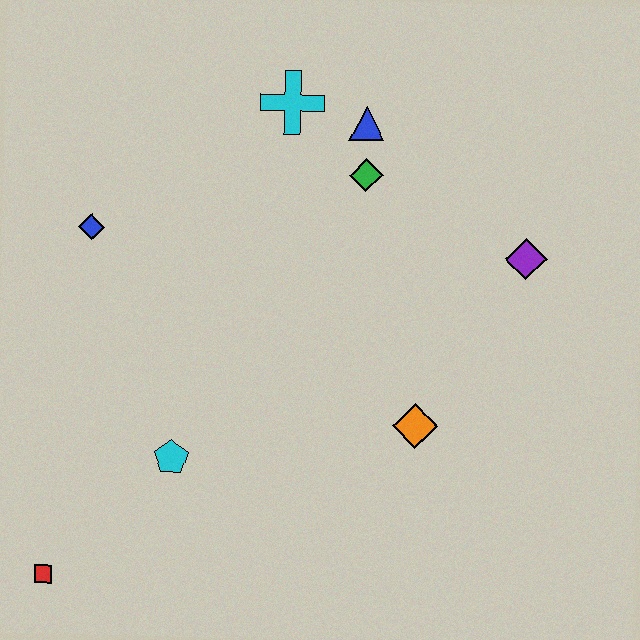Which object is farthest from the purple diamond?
The red square is farthest from the purple diamond.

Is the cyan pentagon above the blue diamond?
No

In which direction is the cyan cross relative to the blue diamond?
The cyan cross is to the right of the blue diamond.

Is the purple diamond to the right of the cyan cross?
Yes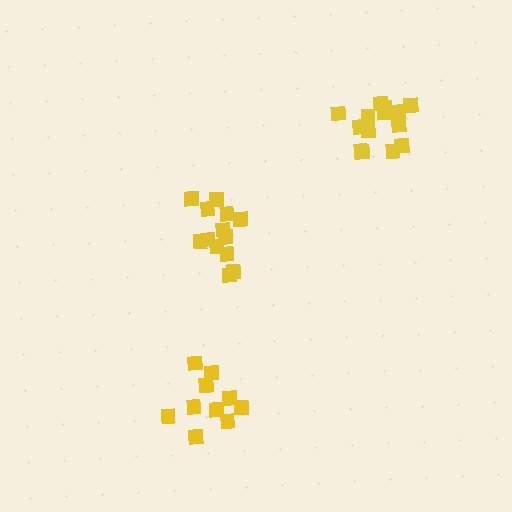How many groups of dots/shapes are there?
There are 3 groups.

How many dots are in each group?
Group 1: 10 dots, Group 2: 13 dots, Group 3: 14 dots (37 total).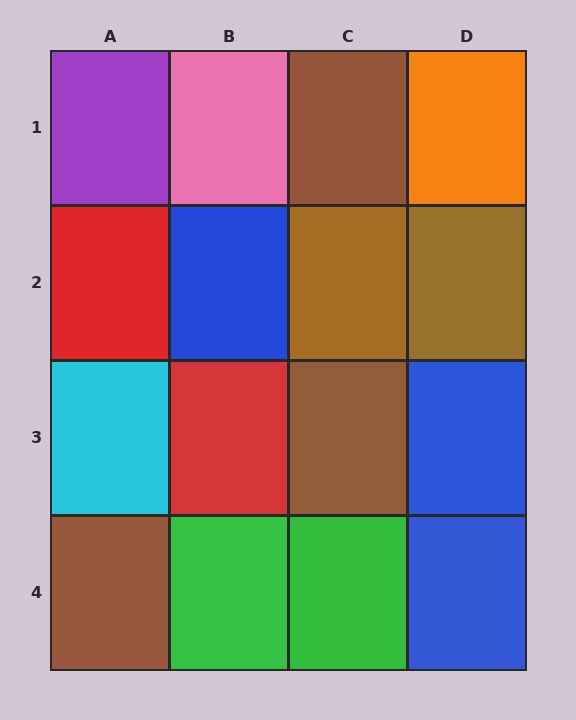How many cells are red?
2 cells are red.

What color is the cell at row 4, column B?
Green.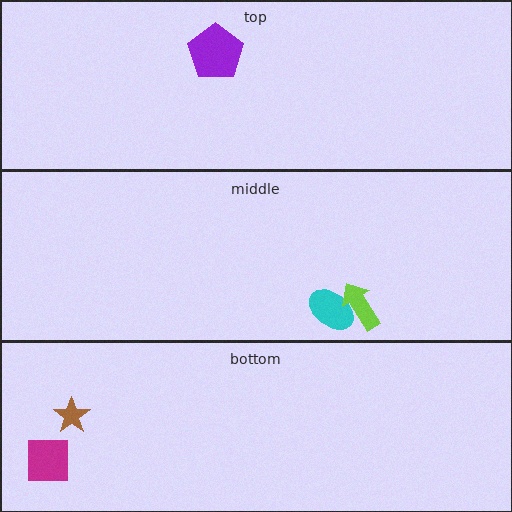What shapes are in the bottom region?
The magenta square, the brown star.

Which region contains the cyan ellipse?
The middle region.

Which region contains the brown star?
The bottom region.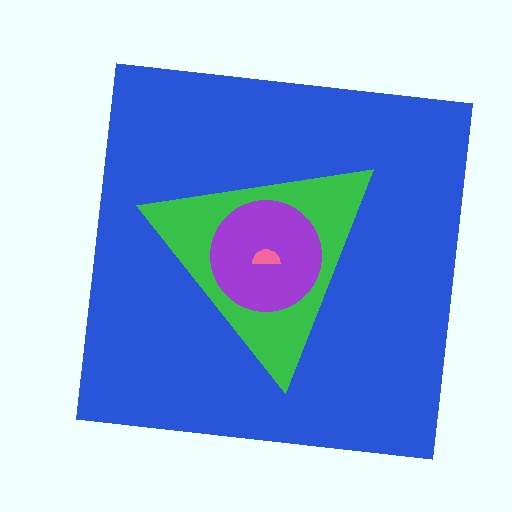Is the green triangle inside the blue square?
Yes.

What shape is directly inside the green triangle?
The purple circle.